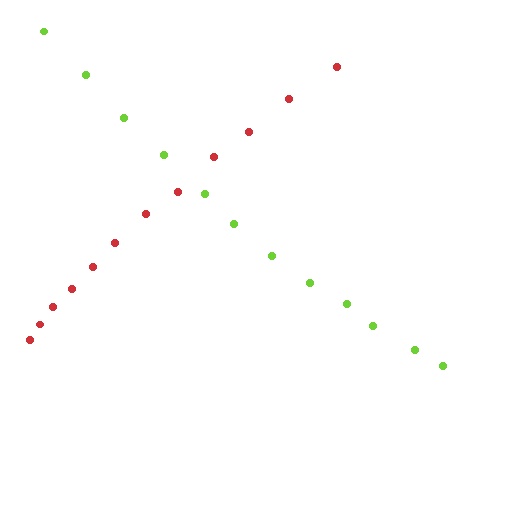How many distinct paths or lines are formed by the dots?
There are 2 distinct paths.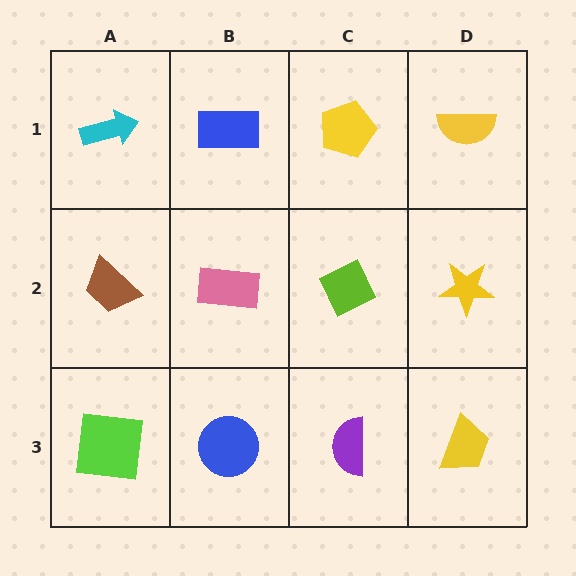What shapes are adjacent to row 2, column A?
A cyan arrow (row 1, column A), a lime square (row 3, column A), a pink rectangle (row 2, column B).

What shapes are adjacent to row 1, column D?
A yellow star (row 2, column D), a yellow pentagon (row 1, column C).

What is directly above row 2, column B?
A blue rectangle.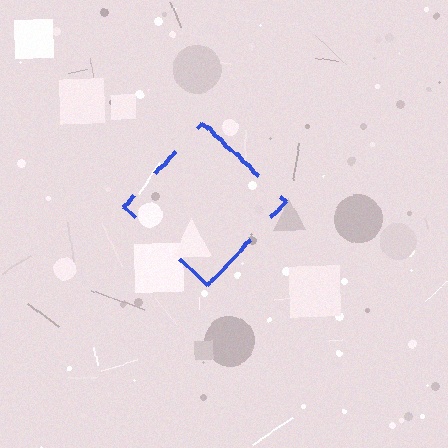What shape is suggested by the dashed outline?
The dashed outline suggests a diamond.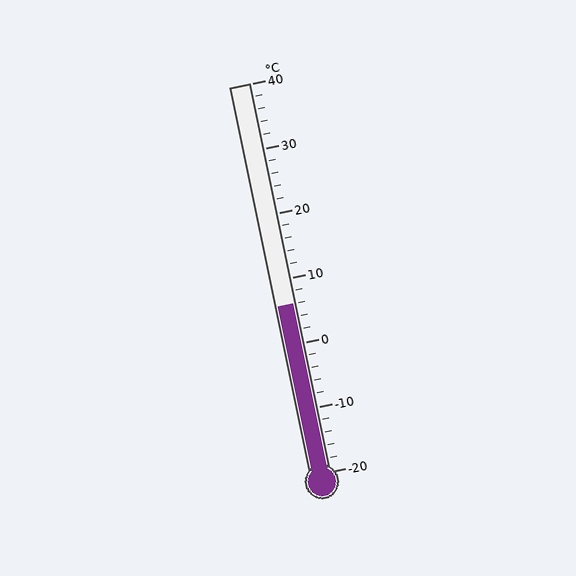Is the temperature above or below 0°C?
The temperature is above 0°C.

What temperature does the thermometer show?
The thermometer shows approximately 6°C.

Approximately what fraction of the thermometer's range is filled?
The thermometer is filled to approximately 45% of its range.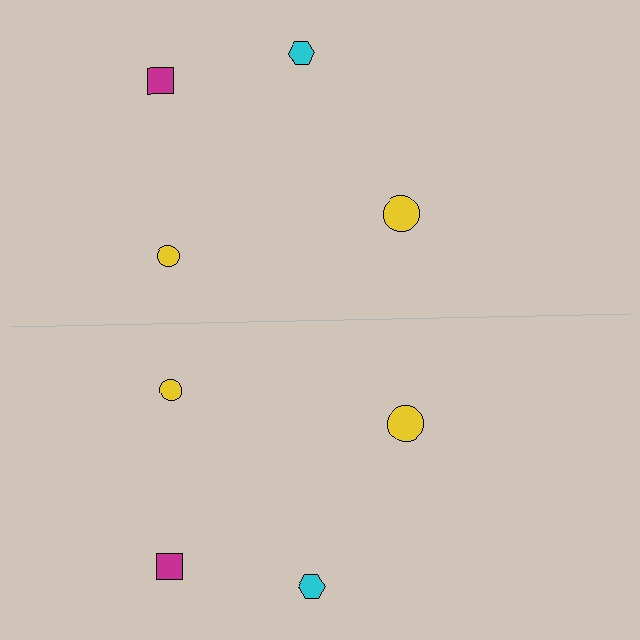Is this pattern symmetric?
Yes, this pattern has bilateral (reflection) symmetry.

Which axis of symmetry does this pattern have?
The pattern has a horizontal axis of symmetry running through the center of the image.